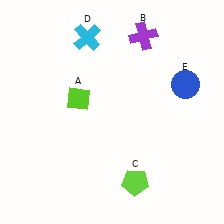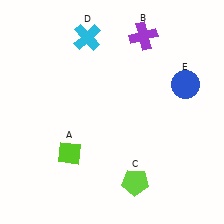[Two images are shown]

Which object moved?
The lime diamond (A) moved down.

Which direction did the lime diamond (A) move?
The lime diamond (A) moved down.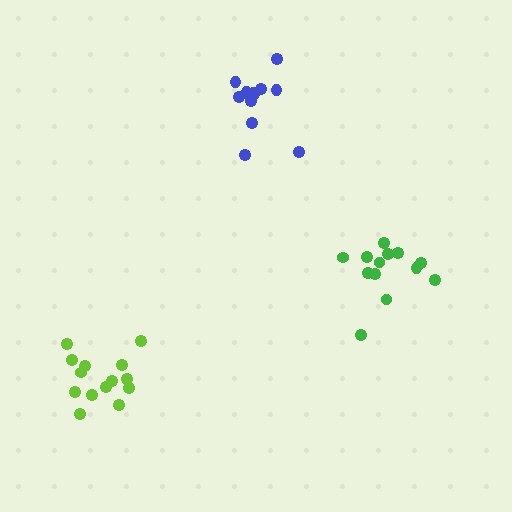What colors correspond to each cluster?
The clusters are colored: green, blue, lime.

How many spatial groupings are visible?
There are 3 spatial groupings.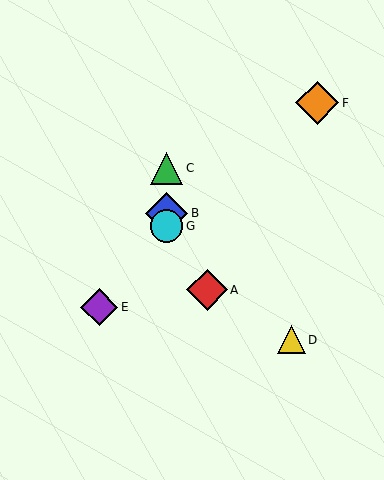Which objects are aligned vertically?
Objects B, C, G are aligned vertically.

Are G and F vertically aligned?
No, G is at x≈167 and F is at x≈317.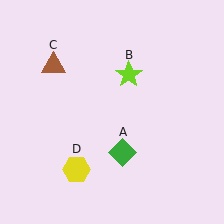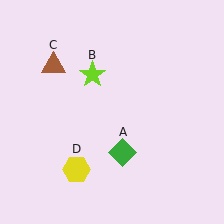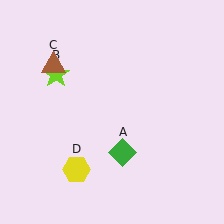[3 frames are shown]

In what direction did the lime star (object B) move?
The lime star (object B) moved left.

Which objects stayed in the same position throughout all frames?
Green diamond (object A) and brown triangle (object C) and yellow hexagon (object D) remained stationary.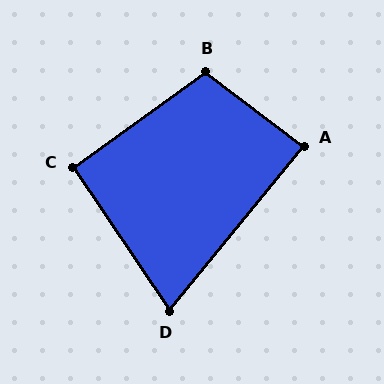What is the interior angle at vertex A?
Approximately 88 degrees (approximately right).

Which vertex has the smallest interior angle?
D, at approximately 73 degrees.